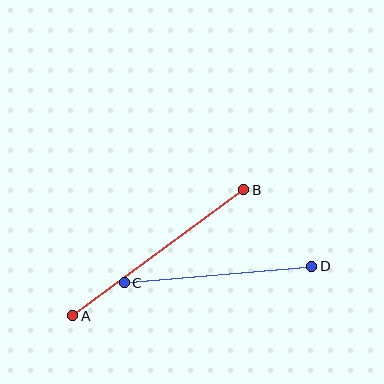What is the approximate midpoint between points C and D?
The midpoint is at approximately (218, 274) pixels.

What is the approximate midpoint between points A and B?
The midpoint is at approximately (158, 253) pixels.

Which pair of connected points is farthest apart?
Points A and B are farthest apart.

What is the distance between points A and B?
The distance is approximately 212 pixels.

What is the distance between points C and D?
The distance is approximately 189 pixels.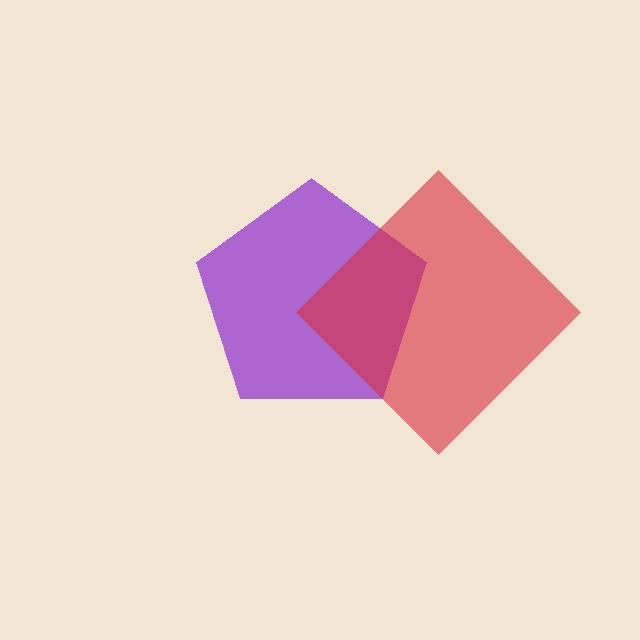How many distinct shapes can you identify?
There are 2 distinct shapes: a purple pentagon, a red diamond.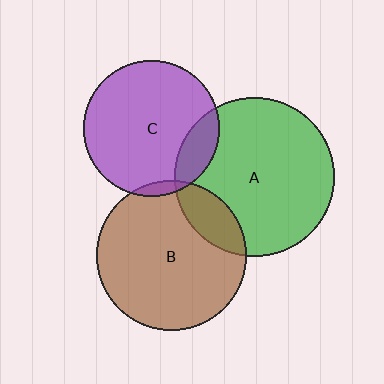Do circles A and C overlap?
Yes.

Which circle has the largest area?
Circle A (green).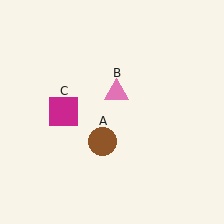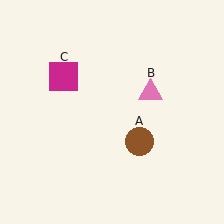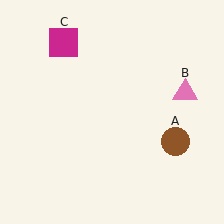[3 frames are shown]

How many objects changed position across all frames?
3 objects changed position: brown circle (object A), pink triangle (object B), magenta square (object C).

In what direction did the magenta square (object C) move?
The magenta square (object C) moved up.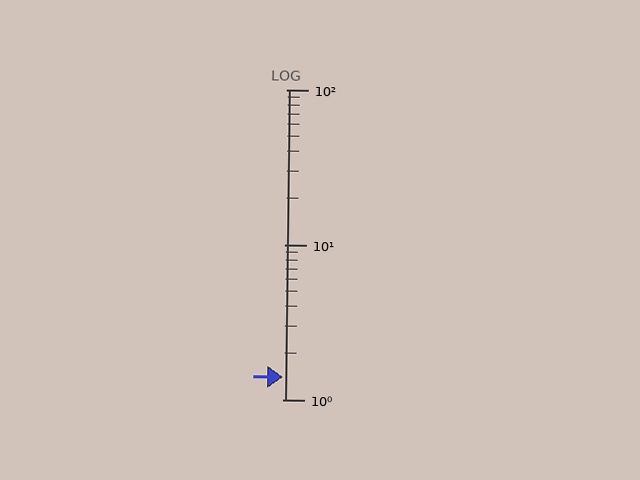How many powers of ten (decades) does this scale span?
The scale spans 2 decades, from 1 to 100.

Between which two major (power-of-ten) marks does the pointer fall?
The pointer is between 1 and 10.